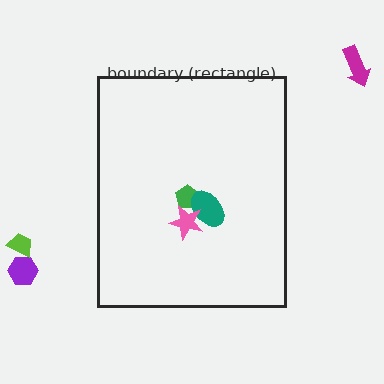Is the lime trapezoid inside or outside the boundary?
Outside.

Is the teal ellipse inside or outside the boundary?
Inside.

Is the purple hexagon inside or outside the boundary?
Outside.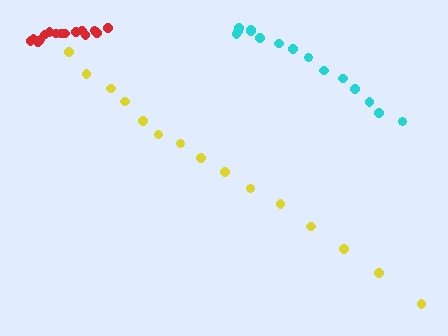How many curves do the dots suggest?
There are 3 distinct paths.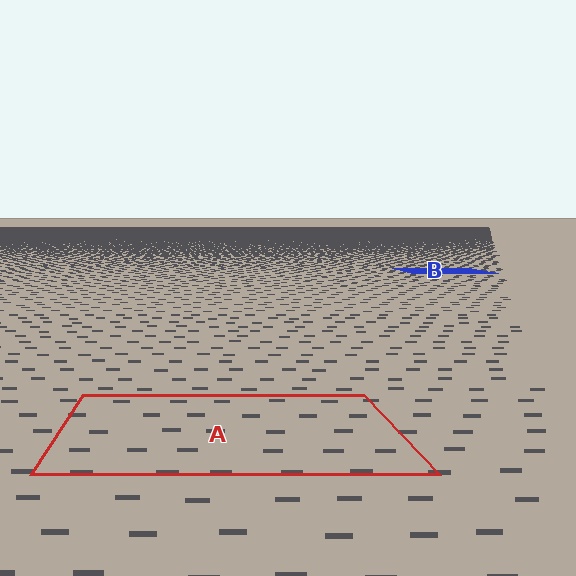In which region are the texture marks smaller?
The texture marks are smaller in region B, because it is farther away.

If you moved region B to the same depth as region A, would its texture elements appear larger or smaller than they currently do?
They would appear larger. At a closer depth, the same texture elements are projected at a bigger on-screen size.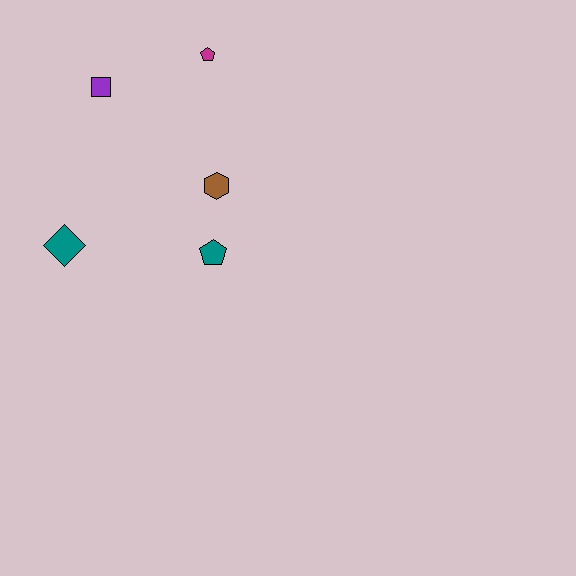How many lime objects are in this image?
There are no lime objects.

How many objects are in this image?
There are 5 objects.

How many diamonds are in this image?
There is 1 diamond.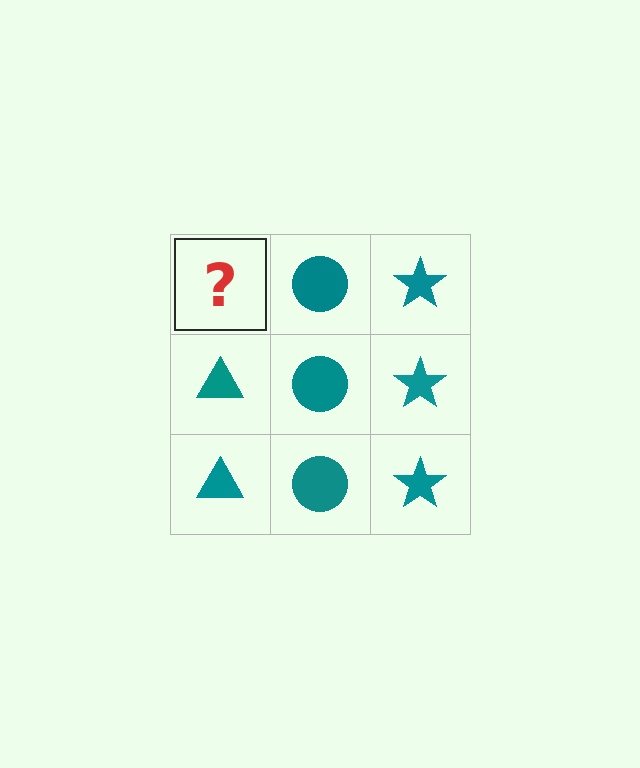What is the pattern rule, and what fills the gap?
The rule is that each column has a consistent shape. The gap should be filled with a teal triangle.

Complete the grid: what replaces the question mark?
The question mark should be replaced with a teal triangle.